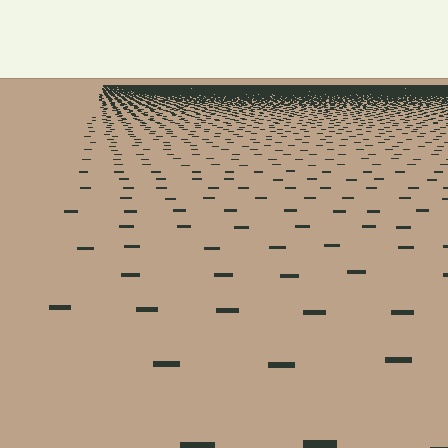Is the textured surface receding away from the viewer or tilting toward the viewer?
The surface is receding away from the viewer. Texture elements get smaller and denser toward the top.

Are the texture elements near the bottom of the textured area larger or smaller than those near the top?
Larger. Near the bottom, elements are closer to the viewer and appear at a bigger on-screen size.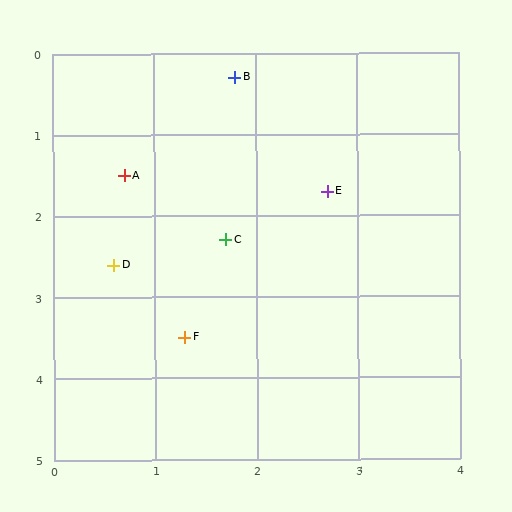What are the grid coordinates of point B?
Point B is at approximately (1.8, 0.3).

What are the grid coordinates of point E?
Point E is at approximately (2.7, 1.7).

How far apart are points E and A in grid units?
Points E and A are about 2.0 grid units apart.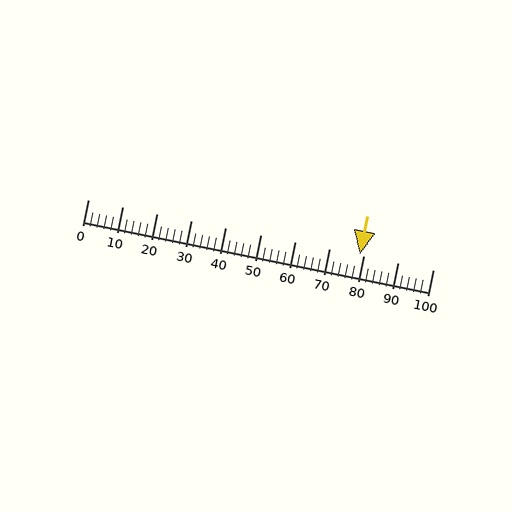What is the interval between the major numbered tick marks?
The major tick marks are spaced 10 units apart.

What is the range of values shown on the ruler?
The ruler shows values from 0 to 100.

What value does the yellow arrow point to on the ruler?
The yellow arrow points to approximately 79.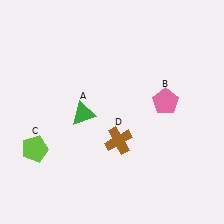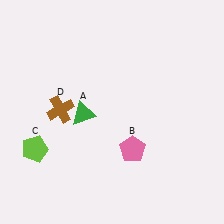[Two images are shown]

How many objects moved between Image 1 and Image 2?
2 objects moved between the two images.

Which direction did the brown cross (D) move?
The brown cross (D) moved left.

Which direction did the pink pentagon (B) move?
The pink pentagon (B) moved down.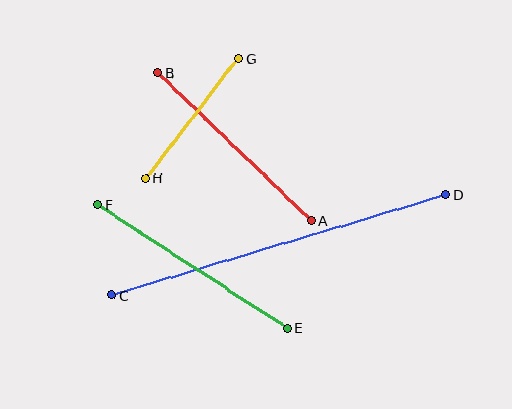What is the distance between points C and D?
The distance is approximately 349 pixels.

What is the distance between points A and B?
The distance is approximately 213 pixels.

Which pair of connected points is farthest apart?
Points C and D are farthest apart.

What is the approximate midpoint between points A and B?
The midpoint is at approximately (235, 147) pixels.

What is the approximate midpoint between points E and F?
The midpoint is at approximately (192, 266) pixels.